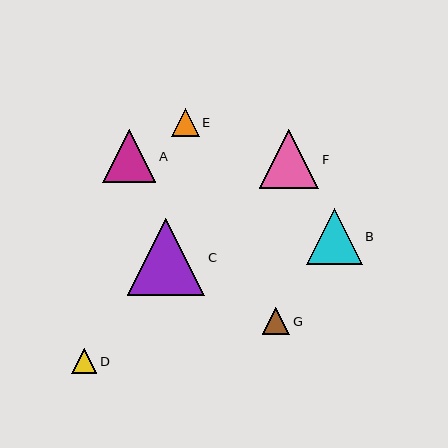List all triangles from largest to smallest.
From largest to smallest: C, F, B, A, G, E, D.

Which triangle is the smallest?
Triangle D is the smallest with a size of approximately 25 pixels.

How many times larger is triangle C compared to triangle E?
Triangle C is approximately 2.8 times the size of triangle E.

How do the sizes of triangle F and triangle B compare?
Triangle F and triangle B are approximately the same size.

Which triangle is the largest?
Triangle C is the largest with a size of approximately 77 pixels.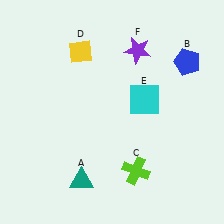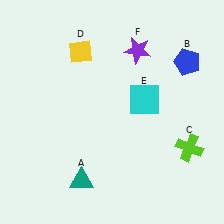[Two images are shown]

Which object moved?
The lime cross (C) moved right.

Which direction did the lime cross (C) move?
The lime cross (C) moved right.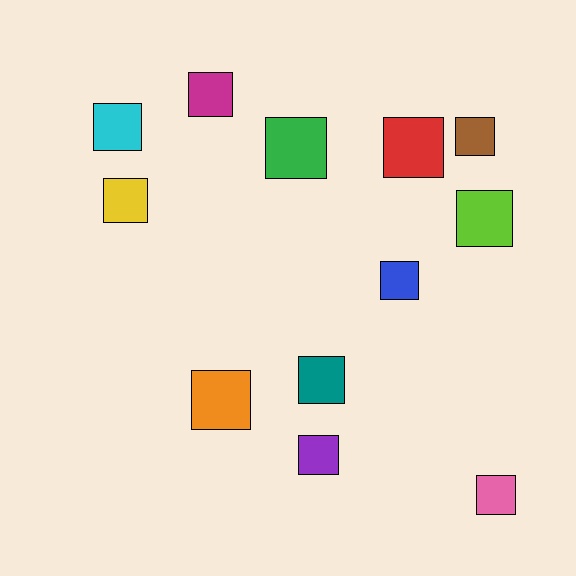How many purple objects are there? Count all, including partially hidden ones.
There is 1 purple object.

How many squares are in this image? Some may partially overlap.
There are 12 squares.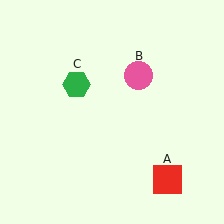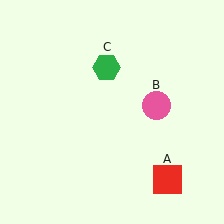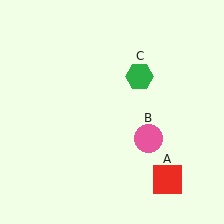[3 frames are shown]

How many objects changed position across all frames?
2 objects changed position: pink circle (object B), green hexagon (object C).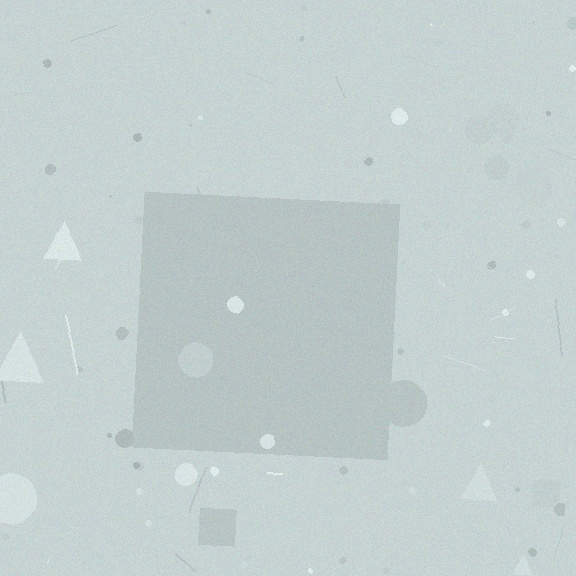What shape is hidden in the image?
A square is hidden in the image.